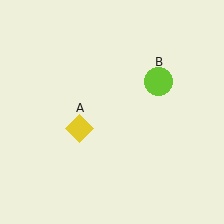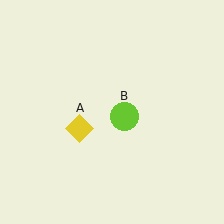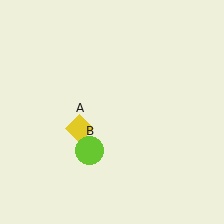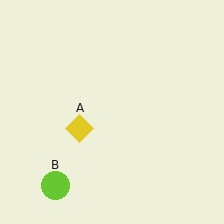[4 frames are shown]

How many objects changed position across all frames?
1 object changed position: lime circle (object B).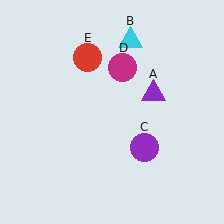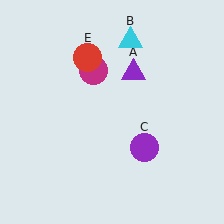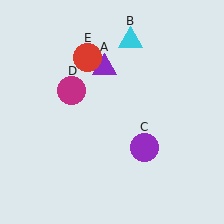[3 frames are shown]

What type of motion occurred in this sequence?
The purple triangle (object A), magenta circle (object D) rotated counterclockwise around the center of the scene.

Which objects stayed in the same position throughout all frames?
Cyan triangle (object B) and purple circle (object C) and red circle (object E) remained stationary.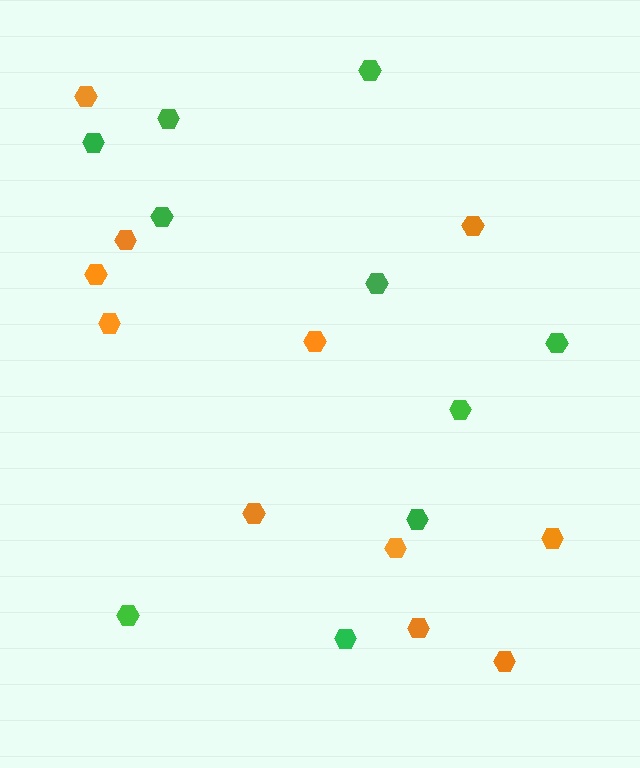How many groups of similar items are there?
There are 2 groups: one group of green hexagons (10) and one group of orange hexagons (11).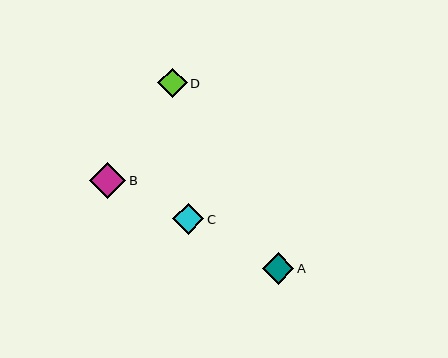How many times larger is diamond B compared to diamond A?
Diamond B is approximately 1.1 times the size of diamond A.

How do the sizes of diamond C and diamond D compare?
Diamond C and diamond D are approximately the same size.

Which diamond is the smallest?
Diamond D is the smallest with a size of approximately 29 pixels.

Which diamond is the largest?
Diamond B is the largest with a size of approximately 36 pixels.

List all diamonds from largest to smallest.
From largest to smallest: B, A, C, D.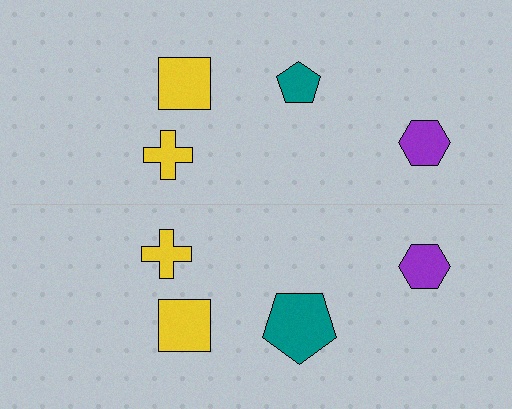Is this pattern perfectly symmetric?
No, the pattern is not perfectly symmetric. The teal pentagon on the bottom side has a different size than its mirror counterpart.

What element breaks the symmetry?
The teal pentagon on the bottom side has a different size than its mirror counterpart.